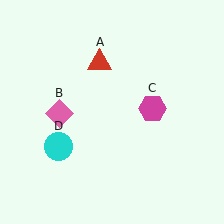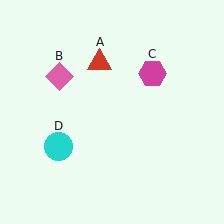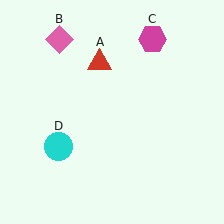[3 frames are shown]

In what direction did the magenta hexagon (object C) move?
The magenta hexagon (object C) moved up.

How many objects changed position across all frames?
2 objects changed position: pink diamond (object B), magenta hexagon (object C).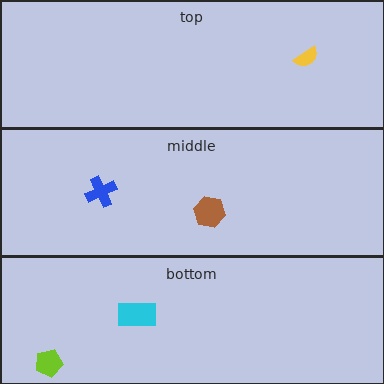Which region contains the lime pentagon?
The bottom region.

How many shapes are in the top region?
1.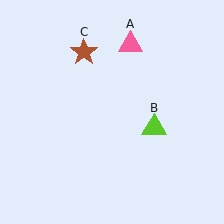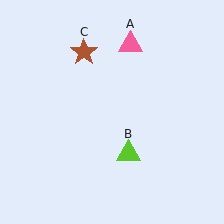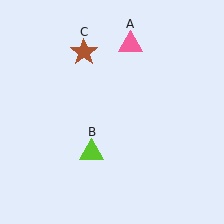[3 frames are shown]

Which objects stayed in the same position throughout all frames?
Pink triangle (object A) and brown star (object C) remained stationary.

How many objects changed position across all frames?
1 object changed position: lime triangle (object B).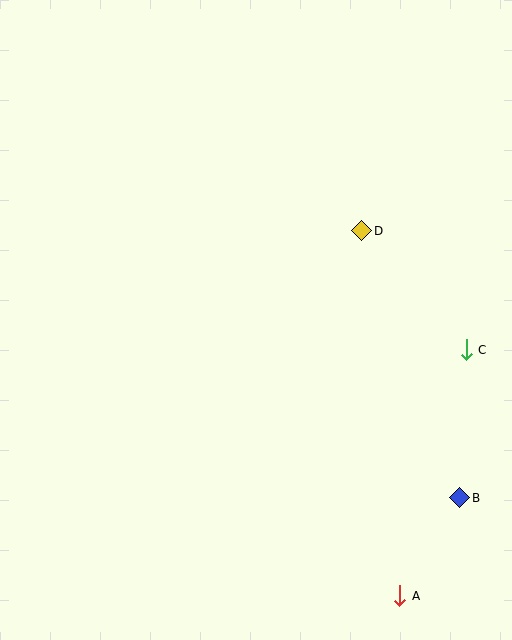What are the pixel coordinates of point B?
Point B is at (460, 498).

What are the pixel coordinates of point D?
Point D is at (362, 231).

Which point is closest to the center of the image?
Point D at (362, 231) is closest to the center.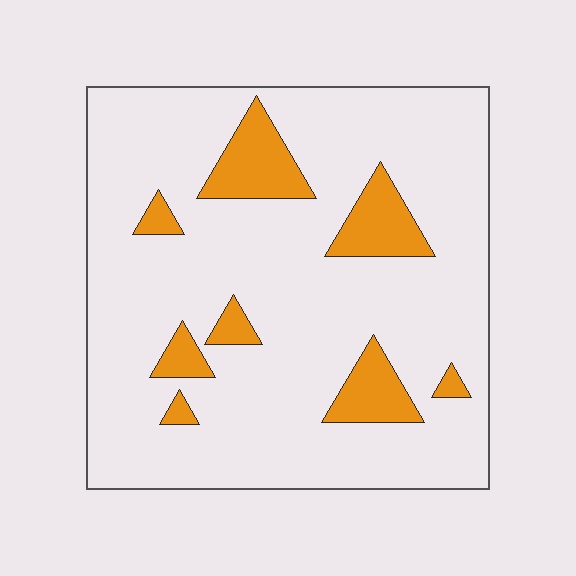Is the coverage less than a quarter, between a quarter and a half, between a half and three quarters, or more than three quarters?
Less than a quarter.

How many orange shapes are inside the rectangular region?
8.